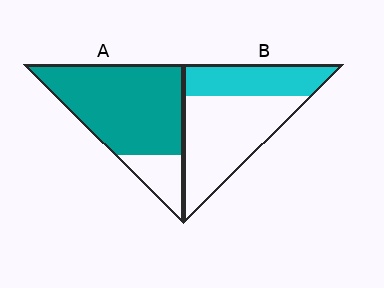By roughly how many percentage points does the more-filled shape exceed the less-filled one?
By roughly 45 percentage points (A over B).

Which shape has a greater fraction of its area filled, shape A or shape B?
Shape A.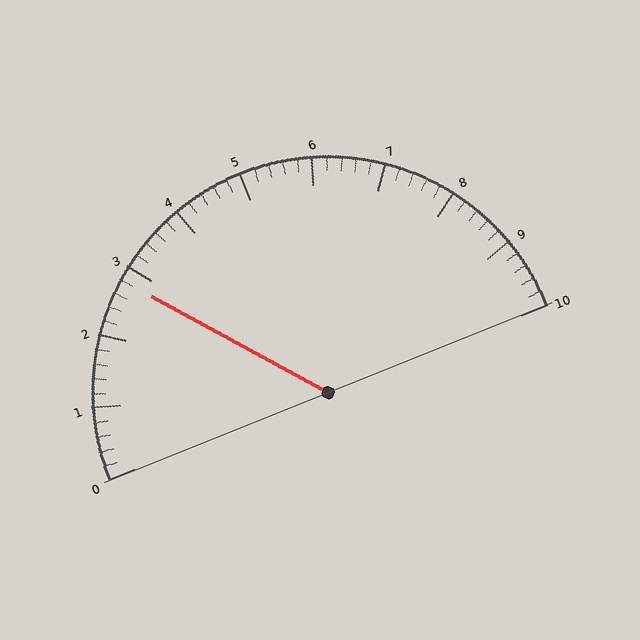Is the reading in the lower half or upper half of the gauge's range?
The reading is in the lower half of the range (0 to 10).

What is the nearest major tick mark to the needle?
The nearest major tick mark is 3.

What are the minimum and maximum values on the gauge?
The gauge ranges from 0 to 10.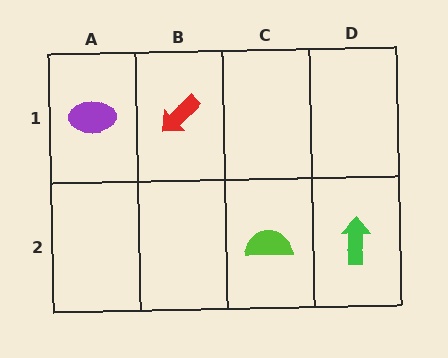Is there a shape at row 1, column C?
No, that cell is empty.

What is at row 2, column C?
A lime semicircle.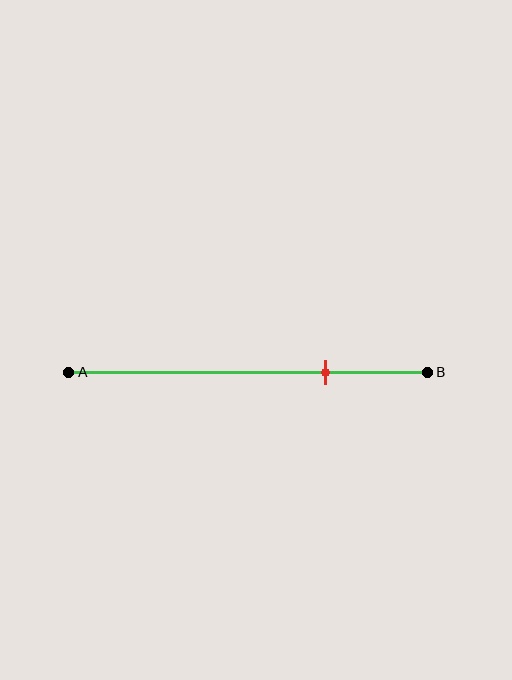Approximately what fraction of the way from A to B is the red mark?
The red mark is approximately 70% of the way from A to B.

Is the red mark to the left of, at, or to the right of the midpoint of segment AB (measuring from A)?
The red mark is to the right of the midpoint of segment AB.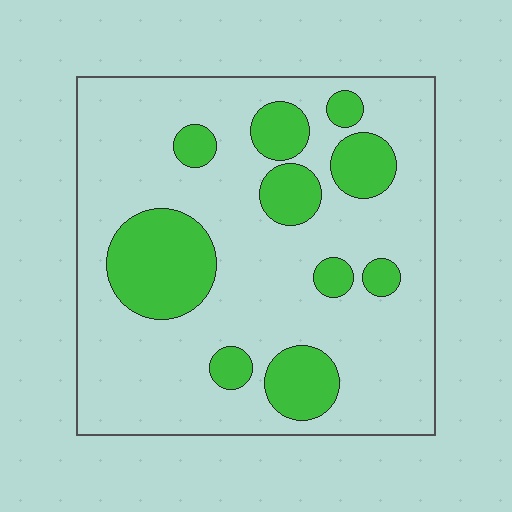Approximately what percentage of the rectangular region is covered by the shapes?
Approximately 25%.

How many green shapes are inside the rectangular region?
10.